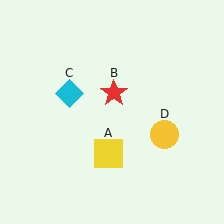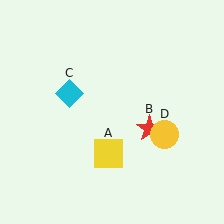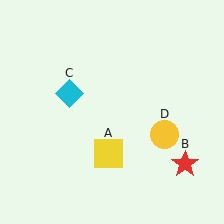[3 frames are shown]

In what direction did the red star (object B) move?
The red star (object B) moved down and to the right.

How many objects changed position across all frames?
1 object changed position: red star (object B).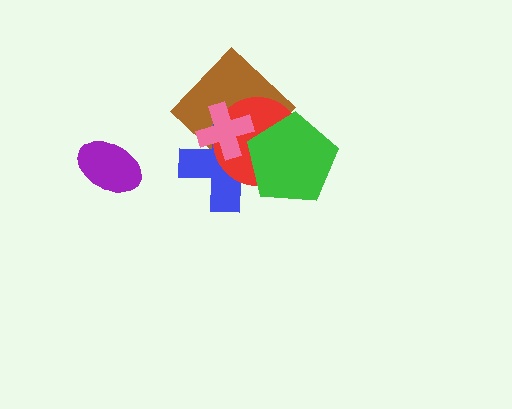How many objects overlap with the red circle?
4 objects overlap with the red circle.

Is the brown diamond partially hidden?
Yes, it is partially covered by another shape.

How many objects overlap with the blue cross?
4 objects overlap with the blue cross.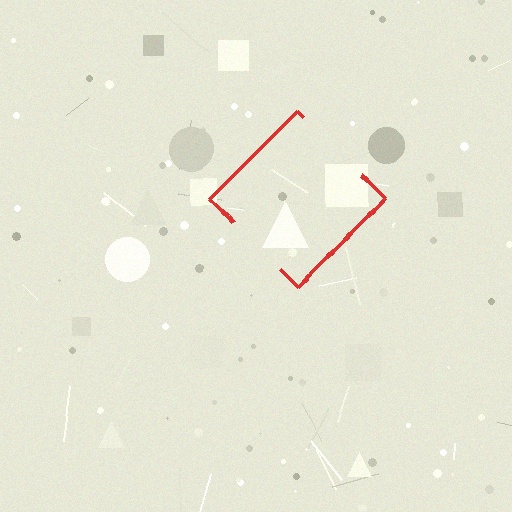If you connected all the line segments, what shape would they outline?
They would outline a diamond.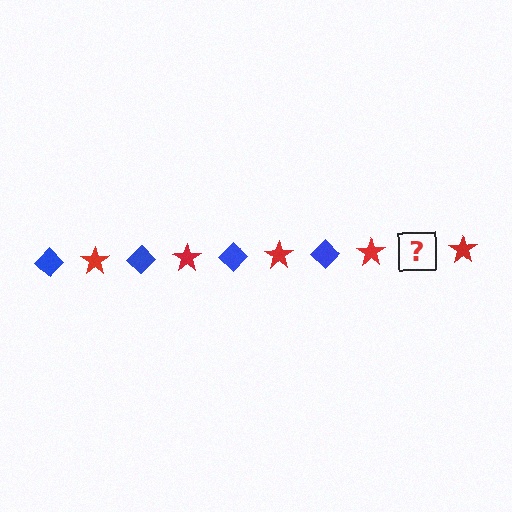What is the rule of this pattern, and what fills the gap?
The rule is that the pattern alternates between blue diamond and red star. The gap should be filled with a blue diamond.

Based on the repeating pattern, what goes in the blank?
The blank should be a blue diamond.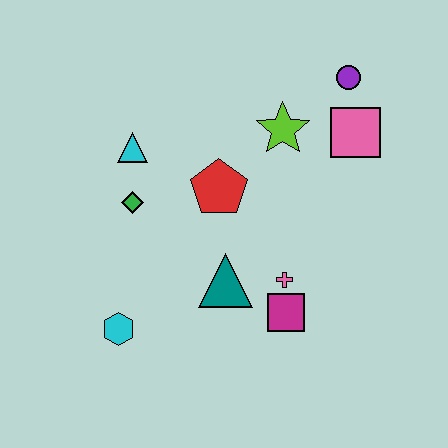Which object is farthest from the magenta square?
The purple circle is farthest from the magenta square.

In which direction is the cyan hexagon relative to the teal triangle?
The cyan hexagon is to the left of the teal triangle.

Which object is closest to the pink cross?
The magenta square is closest to the pink cross.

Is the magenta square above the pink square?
No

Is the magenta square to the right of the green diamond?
Yes